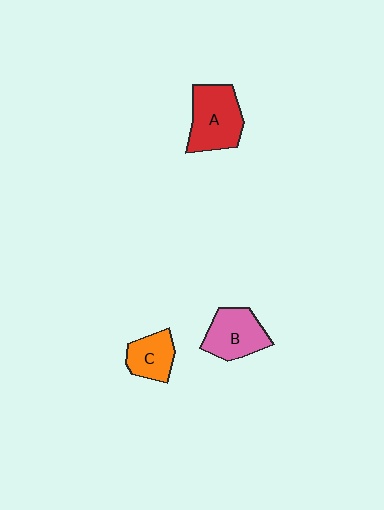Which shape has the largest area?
Shape A (red).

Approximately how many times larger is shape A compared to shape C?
Approximately 1.7 times.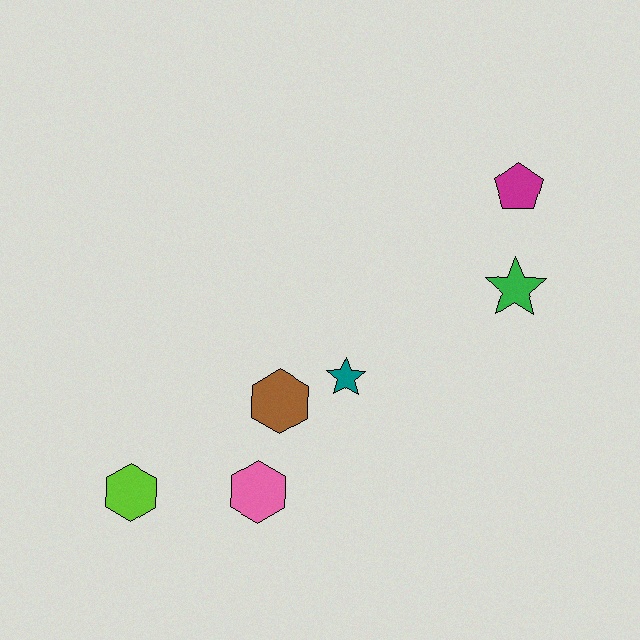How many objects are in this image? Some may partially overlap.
There are 6 objects.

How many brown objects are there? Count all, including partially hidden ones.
There is 1 brown object.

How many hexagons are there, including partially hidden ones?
There are 3 hexagons.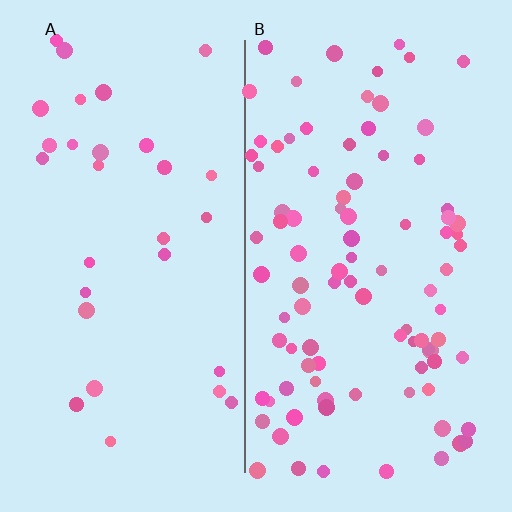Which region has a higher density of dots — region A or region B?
B (the right).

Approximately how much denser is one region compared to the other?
Approximately 3.1× — region B over region A.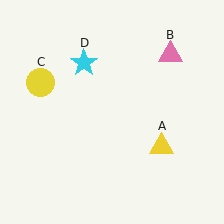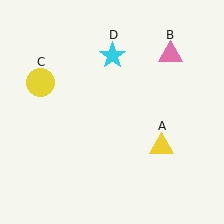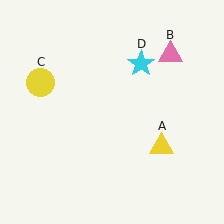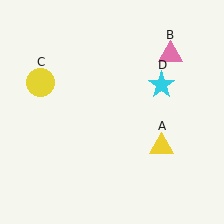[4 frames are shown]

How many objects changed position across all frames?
1 object changed position: cyan star (object D).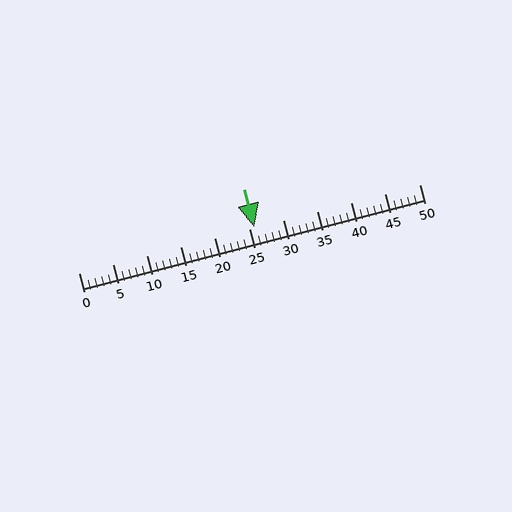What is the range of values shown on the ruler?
The ruler shows values from 0 to 50.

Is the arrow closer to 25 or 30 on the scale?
The arrow is closer to 25.